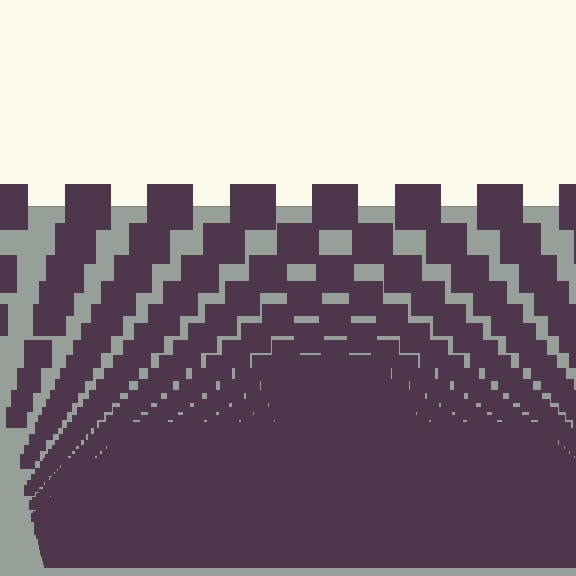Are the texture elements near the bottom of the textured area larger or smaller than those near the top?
Smaller. The gradient is inverted — elements near the bottom are smaller and denser.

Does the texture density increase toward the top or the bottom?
Density increases toward the bottom.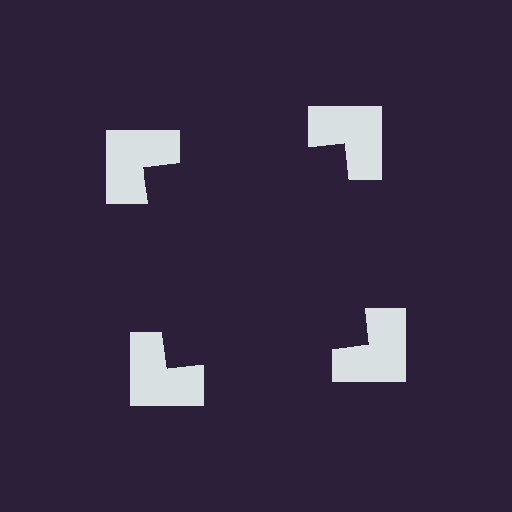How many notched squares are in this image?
There are 4 — one at each vertex of the illusory square.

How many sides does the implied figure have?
4 sides.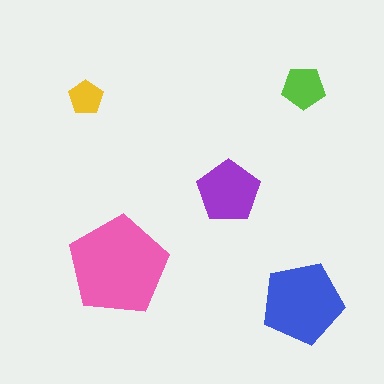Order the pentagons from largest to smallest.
the pink one, the blue one, the purple one, the lime one, the yellow one.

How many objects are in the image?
There are 5 objects in the image.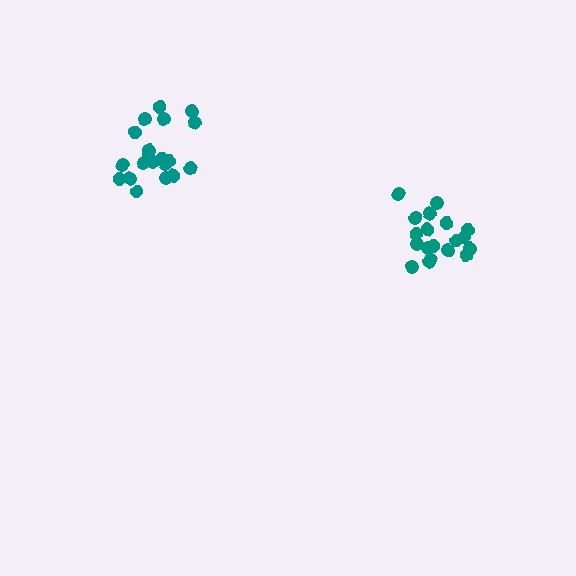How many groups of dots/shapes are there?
There are 2 groups.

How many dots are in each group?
Group 1: 20 dots, Group 2: 19 dots (39 total).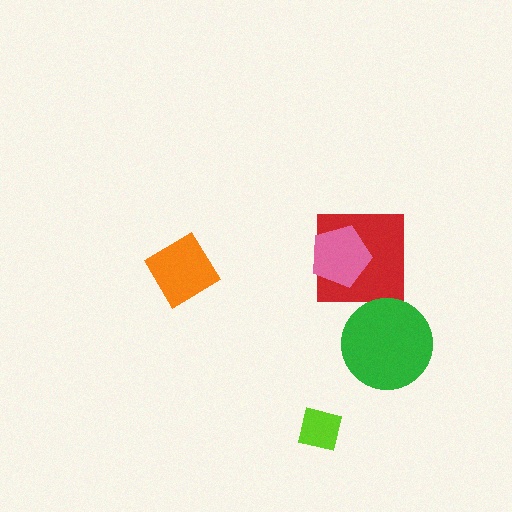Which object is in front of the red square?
The pink pentagon is in front of the red square.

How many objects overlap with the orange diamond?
0 objects overlap with the orange diamond.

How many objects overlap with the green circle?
0 objects overlap with the green circle.